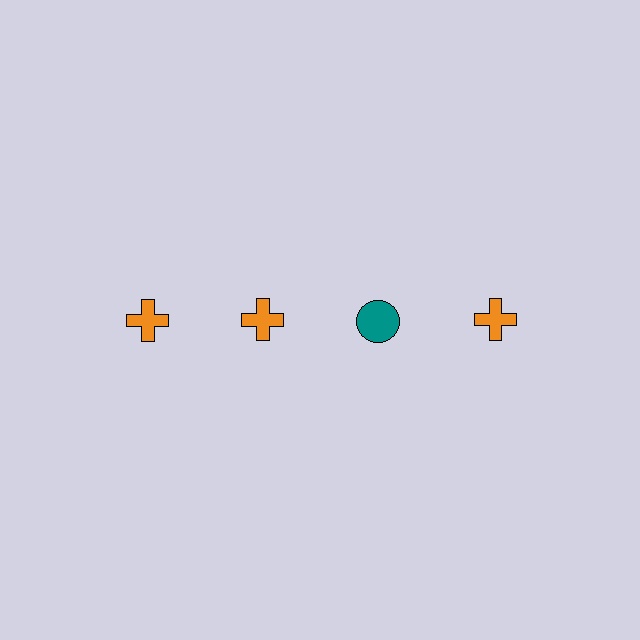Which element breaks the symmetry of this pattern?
The teal circle in the top row, center column breaks the symmetry. All other shapes are orange crosses.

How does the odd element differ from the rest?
It differs in both color (teal instead of orange) and shape (circle instead of cross).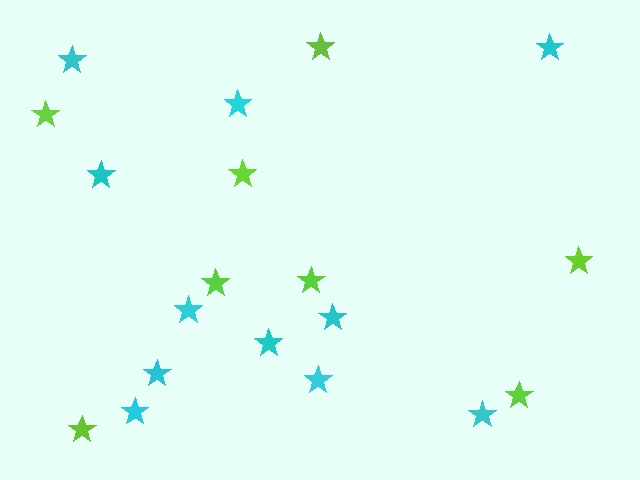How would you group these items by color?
There are 2 groups: one group of cyan stars (11) and one group of lime stars (8).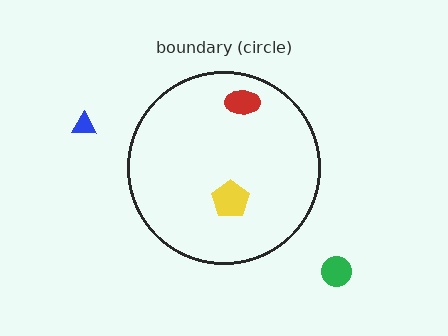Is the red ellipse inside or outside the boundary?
Inside.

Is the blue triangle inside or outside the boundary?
Outside.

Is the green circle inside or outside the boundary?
Outside.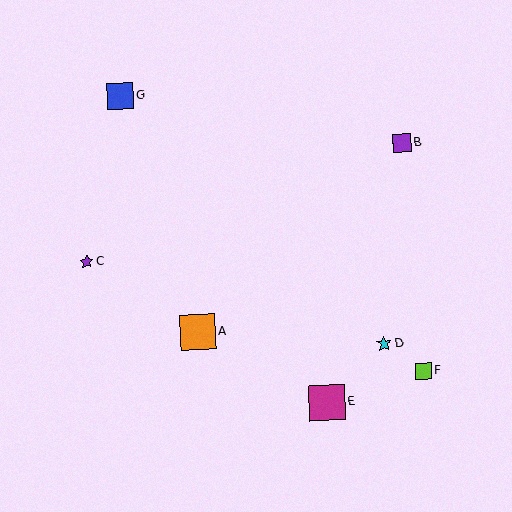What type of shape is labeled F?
Shape F is a lime square.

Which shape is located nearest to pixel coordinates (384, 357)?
The cyan star (labeled D) at (384, 343) is nearest to that location.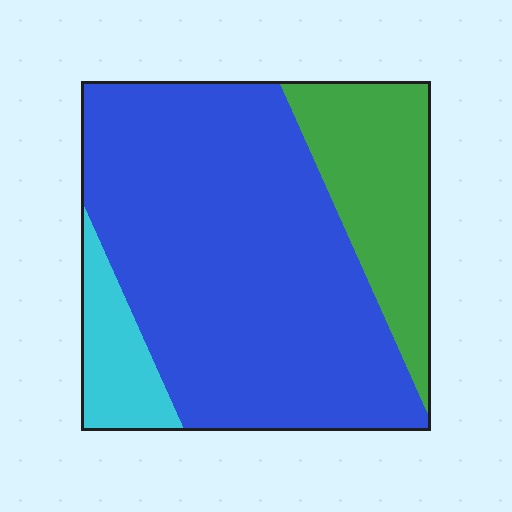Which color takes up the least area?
Cyan, at roughly 10%.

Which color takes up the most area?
Blue, at roughly 70%.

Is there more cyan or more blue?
Blue.